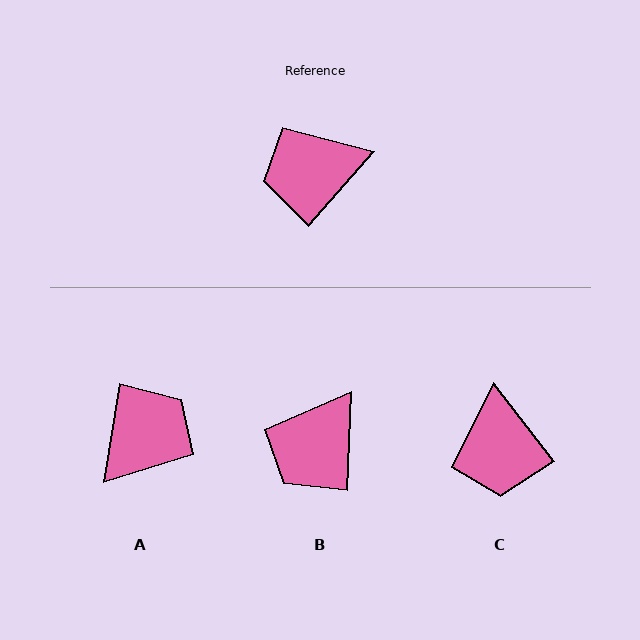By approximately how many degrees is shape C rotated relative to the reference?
Approximately 78 degrees counter-clockwise.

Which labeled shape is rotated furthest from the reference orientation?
A, about 148 degrees away.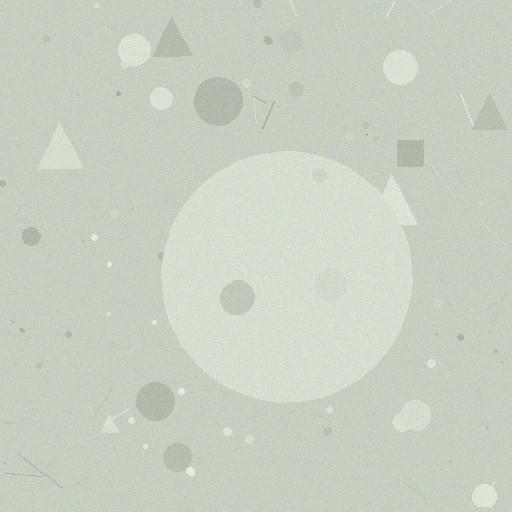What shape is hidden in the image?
A circle is hidden in the image.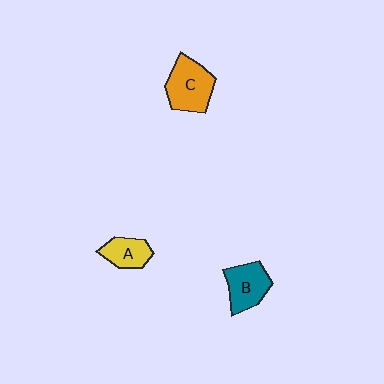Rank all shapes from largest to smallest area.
From largest to smallest: C (orange), B (teal), A (yellow).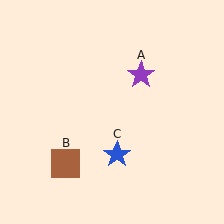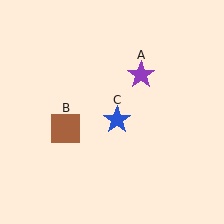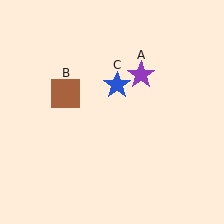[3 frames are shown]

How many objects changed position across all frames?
2 objects changed position: brown square (object B), blue star (object C).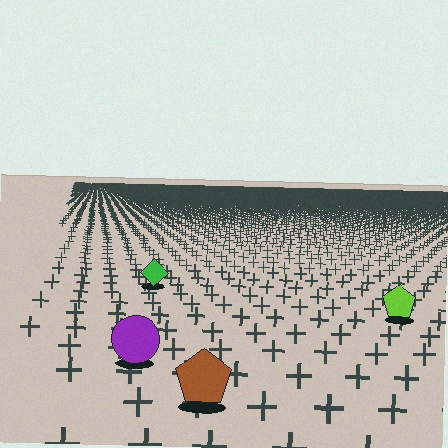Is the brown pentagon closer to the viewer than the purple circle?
Yes. The brown pentagon is closer — you can tell from the texture gradient: the ground texture is coarser near it.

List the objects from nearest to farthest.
From nearest to farthest: the brown pentagon, the purple circle, the lime pentagon, the green diamond.